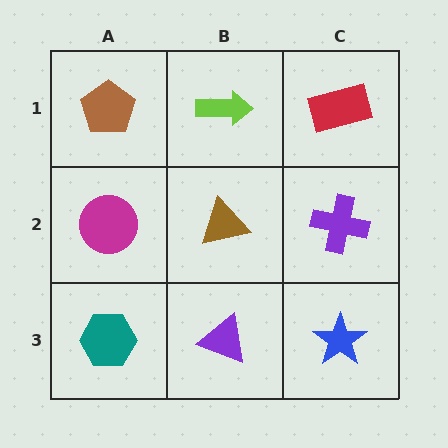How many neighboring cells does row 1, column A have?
2.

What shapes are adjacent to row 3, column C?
A purple cross (row 2, column C), a purple triangle (row 3, column B).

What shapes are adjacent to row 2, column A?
A brown pentagon (row 1, column A), a teal hexagon (row 3, column A), a brown triangle (row 2, column B).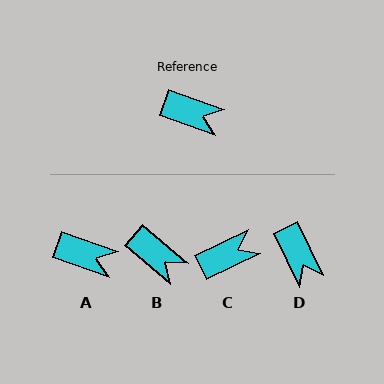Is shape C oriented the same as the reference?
No, it is off by about 45 degrees.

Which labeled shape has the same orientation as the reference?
A.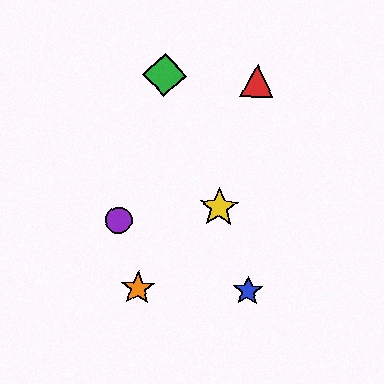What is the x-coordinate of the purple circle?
The purple circle is at x≈119.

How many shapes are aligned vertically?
2 shapes (the red triangle, the blue star) are aligned vertically.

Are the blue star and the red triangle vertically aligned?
Yes, both are at x≈248.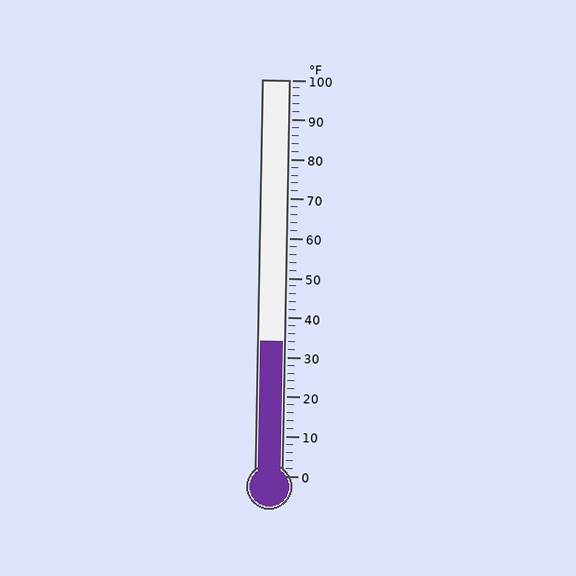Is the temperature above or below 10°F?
The temperature is above 10°F.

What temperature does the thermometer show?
The thermometer shows approximately 34°F.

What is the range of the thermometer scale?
The thermometer scale ranges from 0°F to 100°F.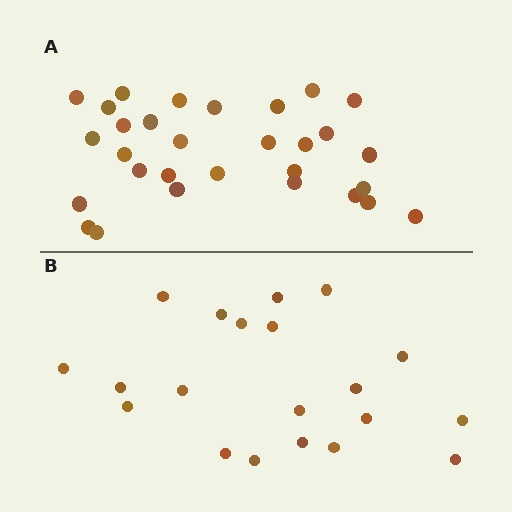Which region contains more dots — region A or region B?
Region A (the top region) has more dots.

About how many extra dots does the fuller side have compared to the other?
Region A has roughly 10 or so more dots than region B.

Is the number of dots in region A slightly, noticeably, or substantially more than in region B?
Region A has substantially more. The ratio is roughly 1.5 to 1.